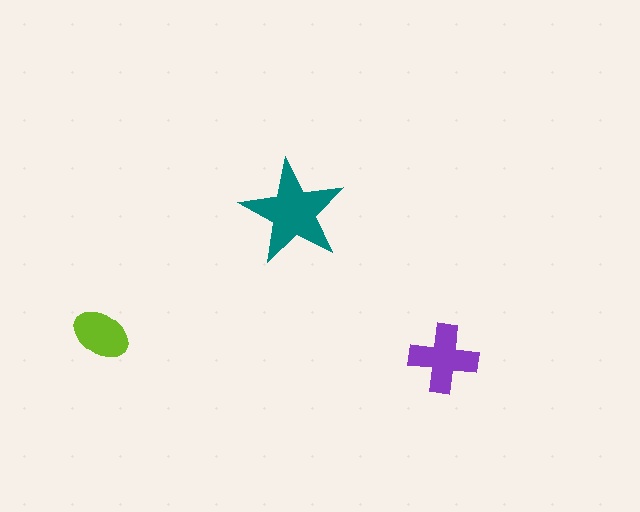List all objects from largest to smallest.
The teal star, the purple cross, the lime ellipse.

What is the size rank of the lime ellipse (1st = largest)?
3rd.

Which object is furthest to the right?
The purple cross is rightmost.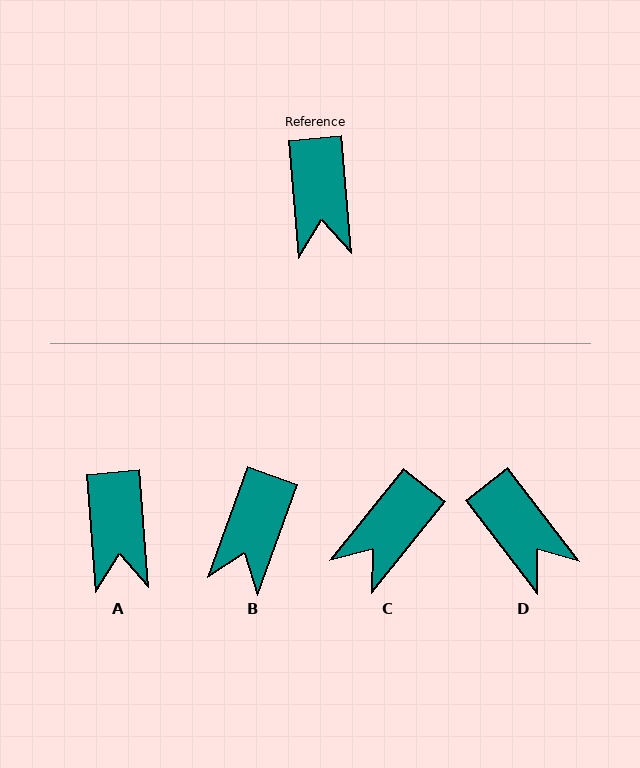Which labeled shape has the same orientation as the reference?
A.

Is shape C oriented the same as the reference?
No, it is off by about 44 degrees.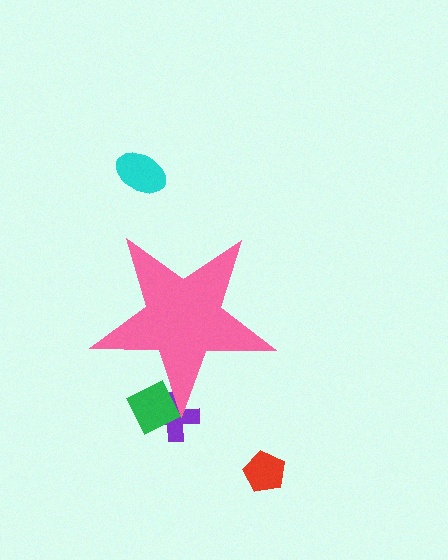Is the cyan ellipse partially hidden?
No, the cyan ellipse is fully visible.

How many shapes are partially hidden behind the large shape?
2 shapes are partially hidden.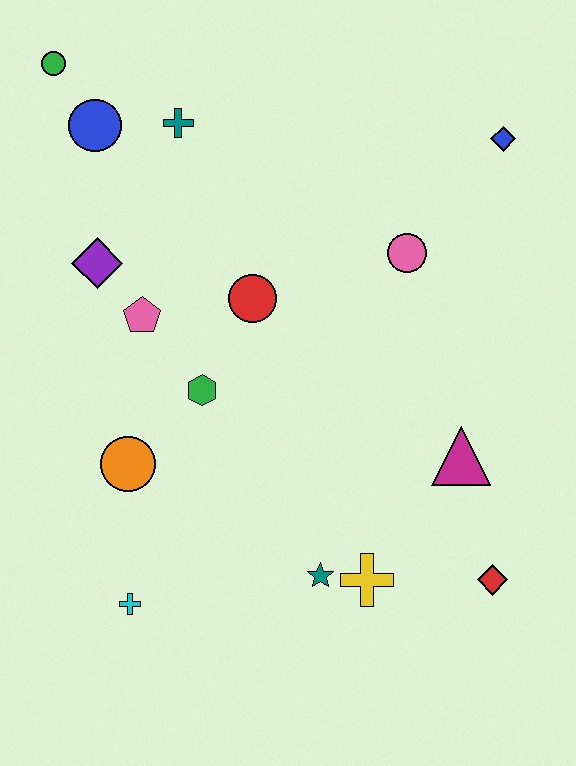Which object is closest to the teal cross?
The blue circle is closest to the teal cross.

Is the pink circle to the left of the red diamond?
Yes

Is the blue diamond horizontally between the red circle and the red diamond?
No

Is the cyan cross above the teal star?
No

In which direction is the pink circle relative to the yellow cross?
The pink circle is above the yellow cross.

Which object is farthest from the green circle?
The red diamond is farthest from the green circle.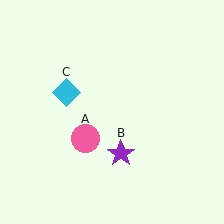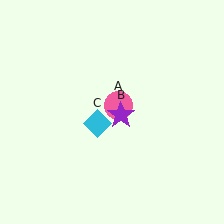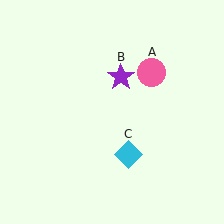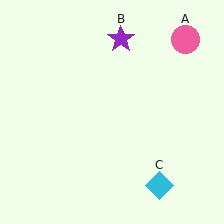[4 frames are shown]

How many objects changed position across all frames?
3 objects changed position: pink circle (object A), purple star (object B), cyan diamond (object C).